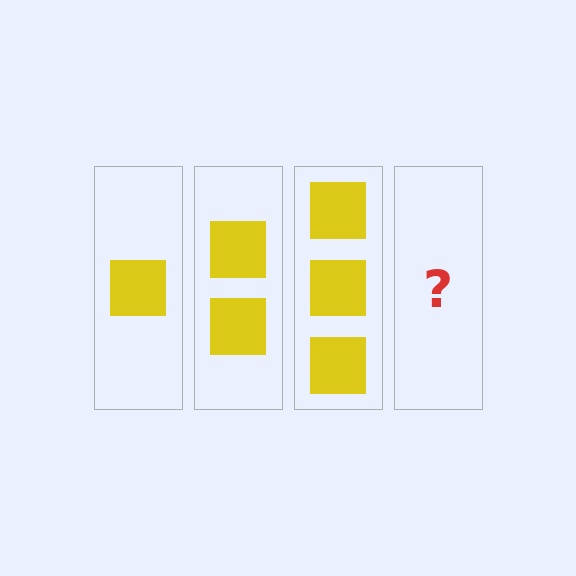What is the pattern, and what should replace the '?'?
The pattern is that each step adds one more square. The '?' should be 4 squares.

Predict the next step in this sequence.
The next step is 4 squares.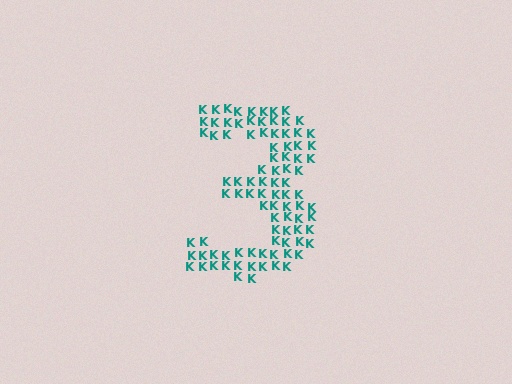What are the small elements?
The small elements are letter K's.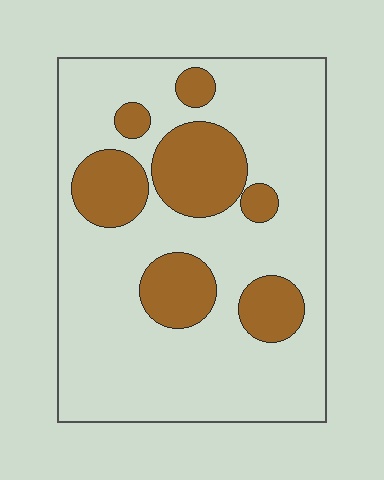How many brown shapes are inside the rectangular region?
7.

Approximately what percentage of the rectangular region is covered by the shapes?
Approximately 25%.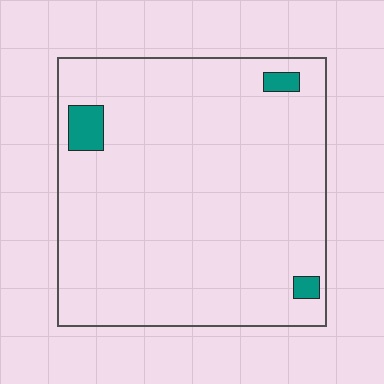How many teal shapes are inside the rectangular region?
3.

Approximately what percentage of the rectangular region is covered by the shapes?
Approximately 5%.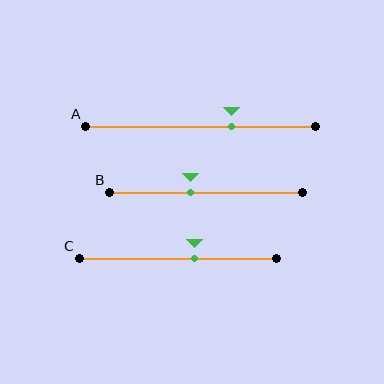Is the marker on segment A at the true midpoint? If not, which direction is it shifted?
No, the marker on segment A is shifted to the right by about 14% of the segment length.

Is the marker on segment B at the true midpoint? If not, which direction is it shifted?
No, the marker on segment B is shifted to the left by about 8% of the segment length.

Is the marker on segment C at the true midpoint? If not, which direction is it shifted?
No, the marker on segment C is shifted to the right by about 9% of the segment length.